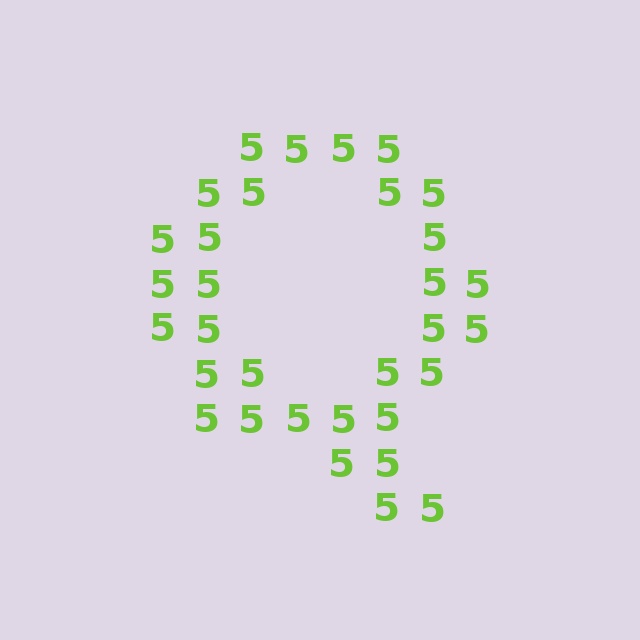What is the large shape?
The large shape is the letter Q.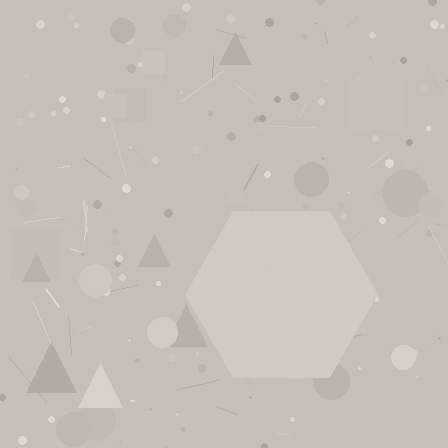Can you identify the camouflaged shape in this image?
The camouflaged shape is a hexagon.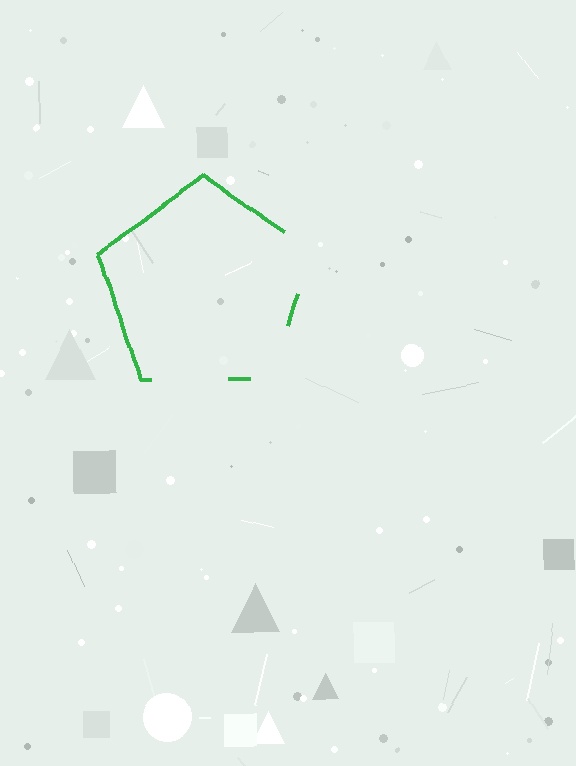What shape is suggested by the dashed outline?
The dashed outline suggests a pentagon.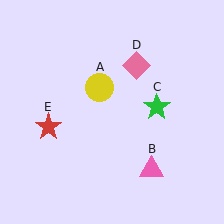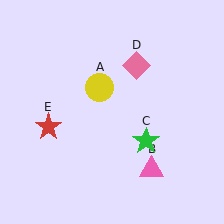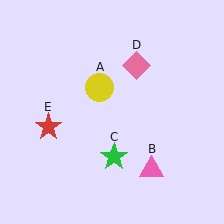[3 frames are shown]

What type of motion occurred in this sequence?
The green star (object C) rotated clockwise around the center of the scene.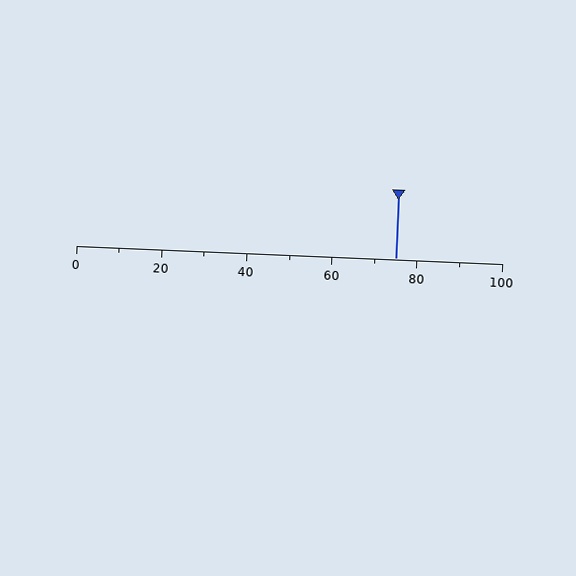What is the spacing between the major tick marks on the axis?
The major ticks are spaced 20 apart.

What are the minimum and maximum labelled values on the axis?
The axis runs from 0 to 100.